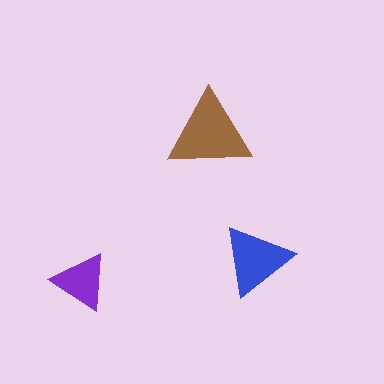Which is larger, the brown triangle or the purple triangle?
The brown one.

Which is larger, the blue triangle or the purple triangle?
The blue one.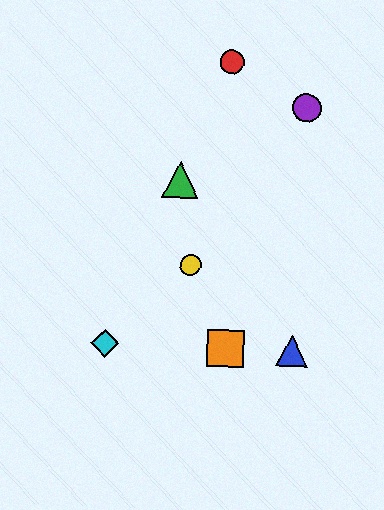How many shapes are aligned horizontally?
3 shapes (the blue triangle, the orange square, the cyan diamond) are aligned horizontally.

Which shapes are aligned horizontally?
The blue triangle, the orange square, the cyan diamond are aligned horizontally.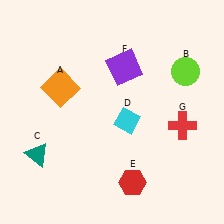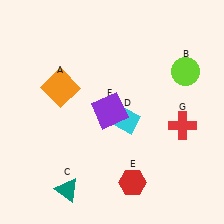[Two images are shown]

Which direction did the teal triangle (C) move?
The teal triangle (C) moved down.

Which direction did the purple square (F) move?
The purple square (F) moved down.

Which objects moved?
The objects that moved are: the teal triangle (C), the purple square (F).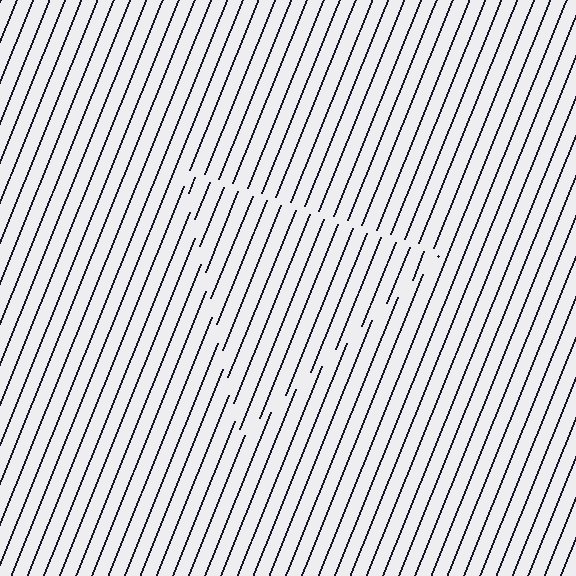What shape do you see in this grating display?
An illusory triangle. The interior of the shape contains the same grating, shifted by half a period — the contour is defined by the phase discontinuity where line-ends from the inner and outer gratings abut.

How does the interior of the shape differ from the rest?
The interior of the shape contains the same grating, shifted by half a period — the contour is defined by the phase discontinuity where line-ends from the inner and outer gratings abut.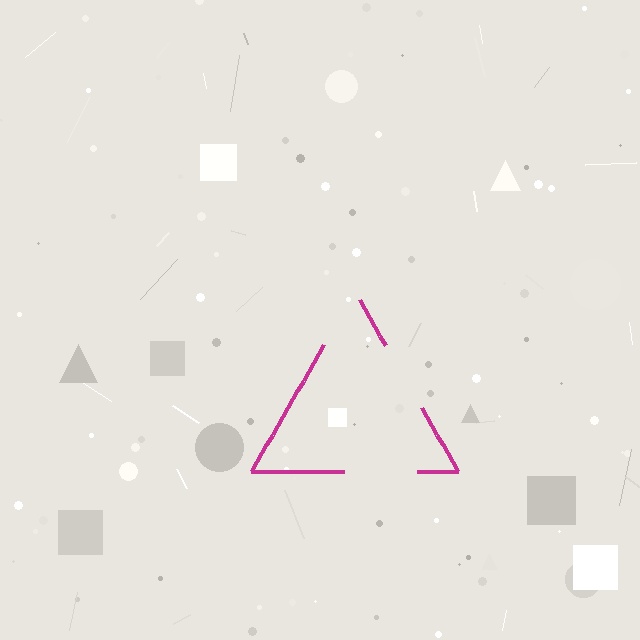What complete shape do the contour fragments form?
The contour fragments form a triangle.